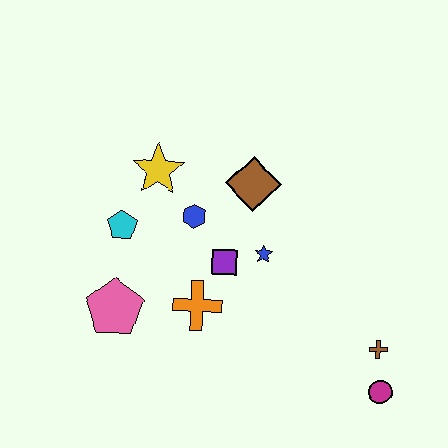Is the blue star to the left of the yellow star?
No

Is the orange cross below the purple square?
Yes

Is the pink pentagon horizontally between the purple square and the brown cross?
No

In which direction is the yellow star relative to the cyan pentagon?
The yellow star is above the cyan pentagon.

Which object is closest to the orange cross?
The purple square is closest to the orange cross.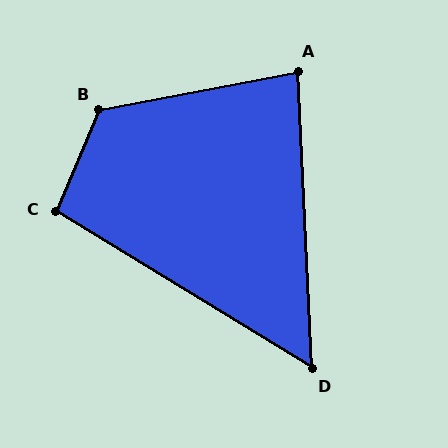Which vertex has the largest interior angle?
B, at approximately 124 degrees.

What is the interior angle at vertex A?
Approximately 82 degrees (acute).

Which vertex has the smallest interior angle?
D, at approximately 56 degrees.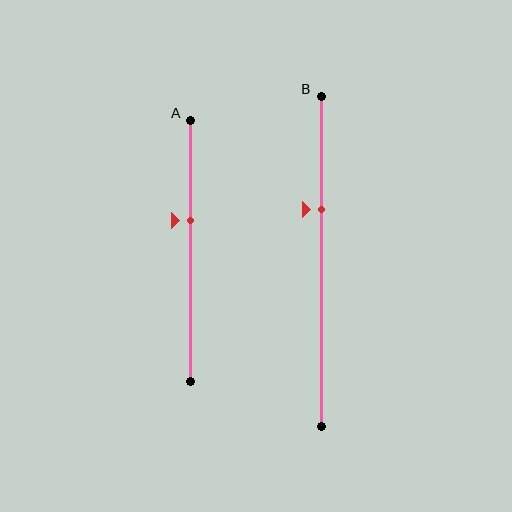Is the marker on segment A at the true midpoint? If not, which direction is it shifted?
No, the marker on segment A is shifted upward by about 11% of the segment length.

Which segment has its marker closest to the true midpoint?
Segment A has its marker closest to the true midpoint.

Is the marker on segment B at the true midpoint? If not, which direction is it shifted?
No, the marker on segment B is shifted upward by about 16% of the segment length.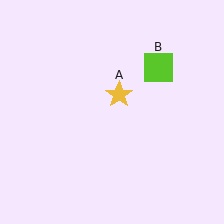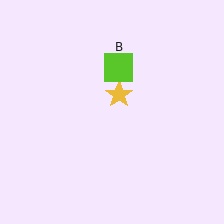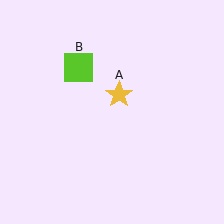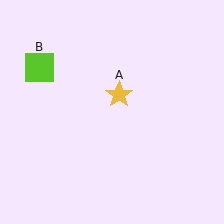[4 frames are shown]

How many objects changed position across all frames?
1 object changed position: lime square (object B).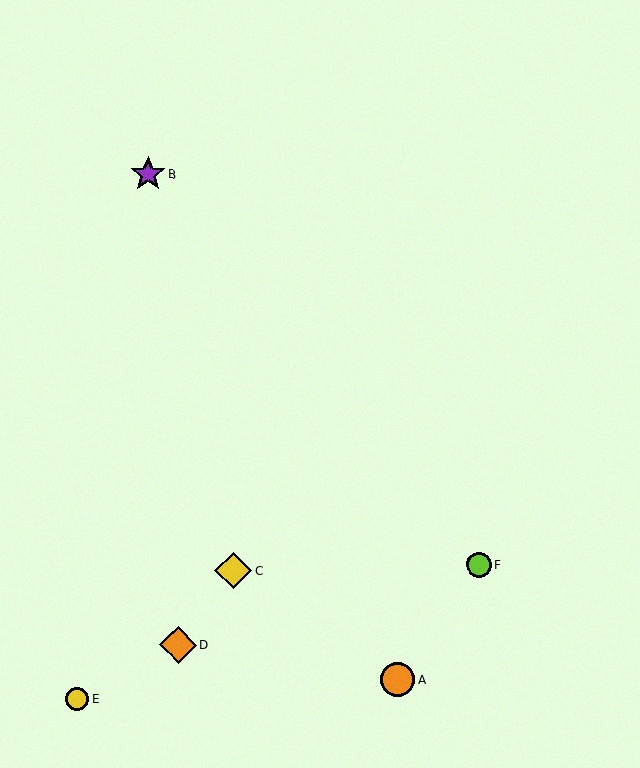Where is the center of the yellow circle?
The center of the yellow circle is at (77, 699).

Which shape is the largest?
The yellow diamond (labeled C) is the largest.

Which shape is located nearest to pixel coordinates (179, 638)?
The orange diamond (labeled D) at (178, 645) is nearest to that location.